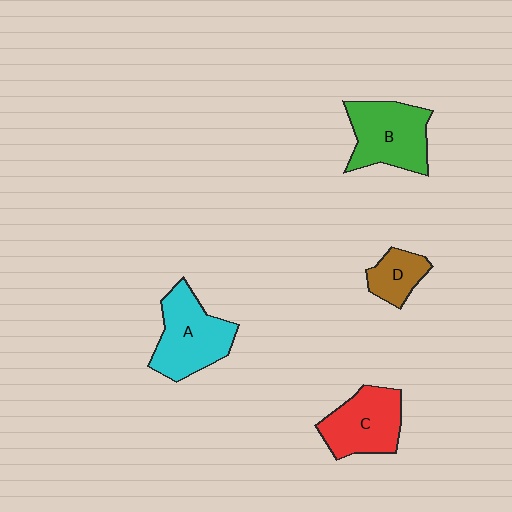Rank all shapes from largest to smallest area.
From largest to smallest: A (cyan), B (green), C (red), D (brown).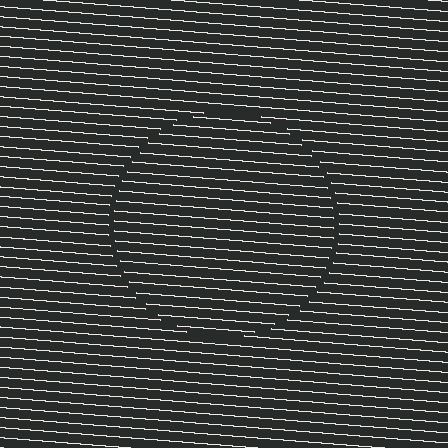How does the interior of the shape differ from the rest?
The interior of the shape contains the same grating, shifted by half a period — the contour is defined by the phase discontinuity where line-ends from the inner and outer gratings abut.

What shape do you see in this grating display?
An illusory circle. The interior of the shape contains the same grating, shifted by half a period — the contour is defined by the phase discontinuity where line-ends from the inner and outer gratings abut.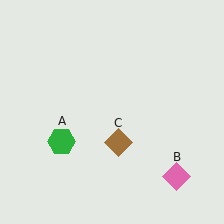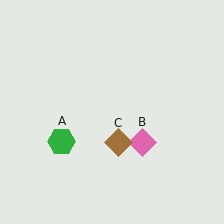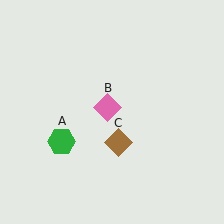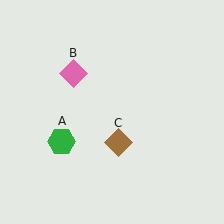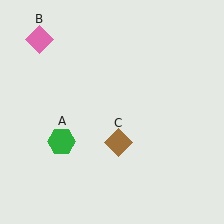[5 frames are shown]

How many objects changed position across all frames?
1 object changed position: pink diamond (object B).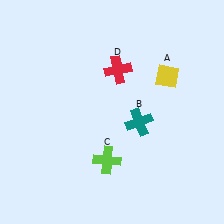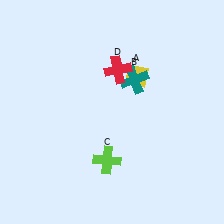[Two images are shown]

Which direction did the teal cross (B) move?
The teal cross (B) moved up.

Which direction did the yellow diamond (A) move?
The yellow diamond (A) moved left.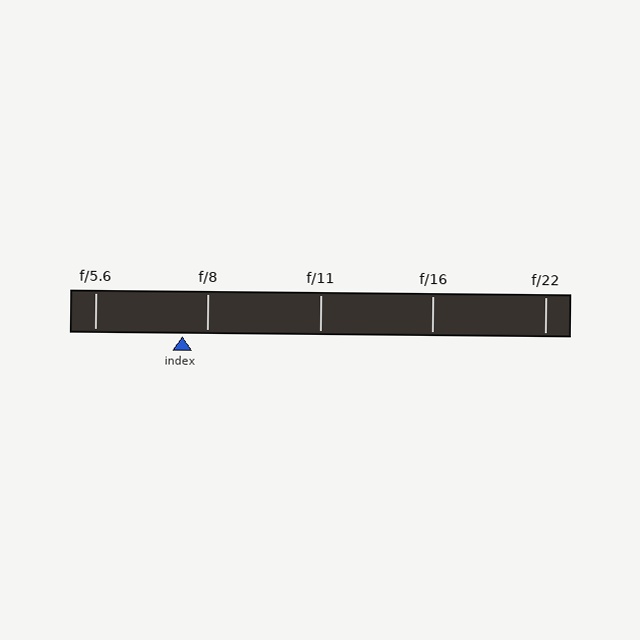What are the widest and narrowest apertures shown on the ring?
The widest aperture shown is f/5.6 and the narrowest is f/22.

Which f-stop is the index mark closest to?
The index mark is closest to f/8.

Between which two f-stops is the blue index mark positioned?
The index mark is between f/5.6 and f/8.